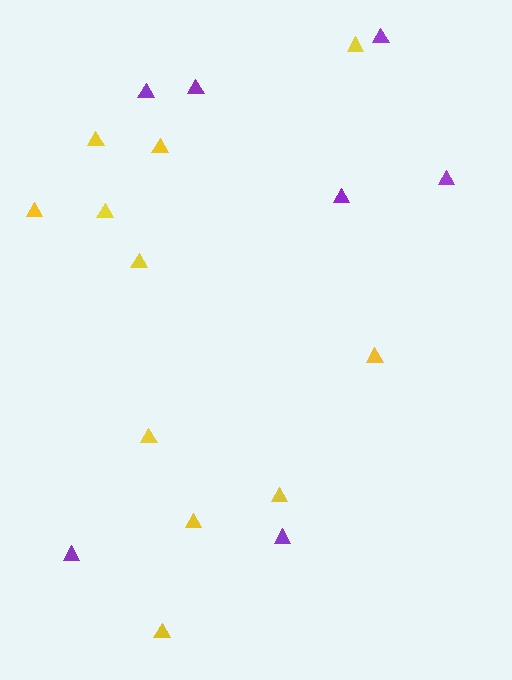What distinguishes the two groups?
There are 2 groups: one group of purple triangles (7) and one group of yellow triangles (11).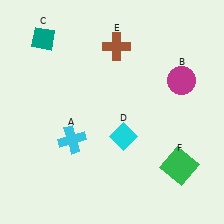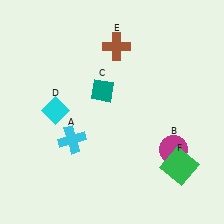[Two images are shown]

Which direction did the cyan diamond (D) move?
The cyan diamond (D) moved left.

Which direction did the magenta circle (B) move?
The magenta circle (B) moved down.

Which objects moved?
The objects that moved are: the magenta circle (B), the teal diamond (C), the cyan diamond (D).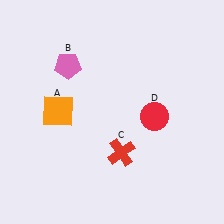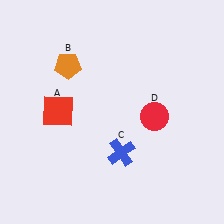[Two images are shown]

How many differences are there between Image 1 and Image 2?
There are 3 differences between the two images.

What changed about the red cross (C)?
In Image 1, C is red. In Image 2, it changed to blue.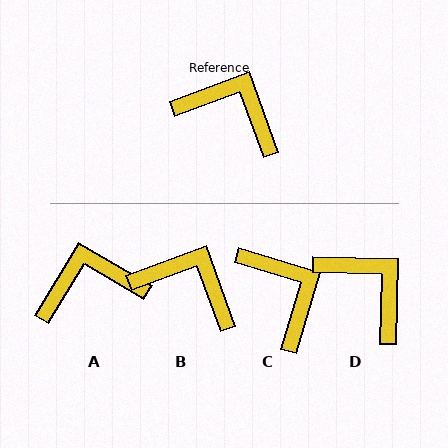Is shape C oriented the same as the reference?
No, it is off by about 37 degrees.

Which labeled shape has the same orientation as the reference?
B.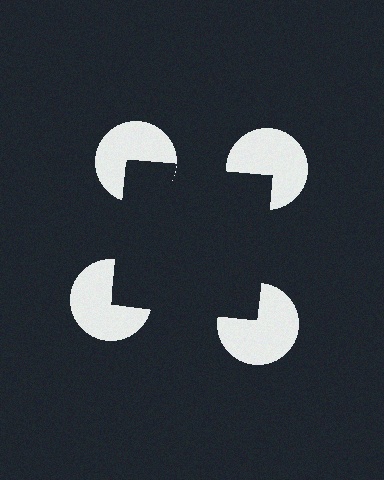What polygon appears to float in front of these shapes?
An illusory square — its edges are inferred from the aligned wedge cuts in the pac-man discs, not physically drawn.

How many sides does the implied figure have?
4 sides.